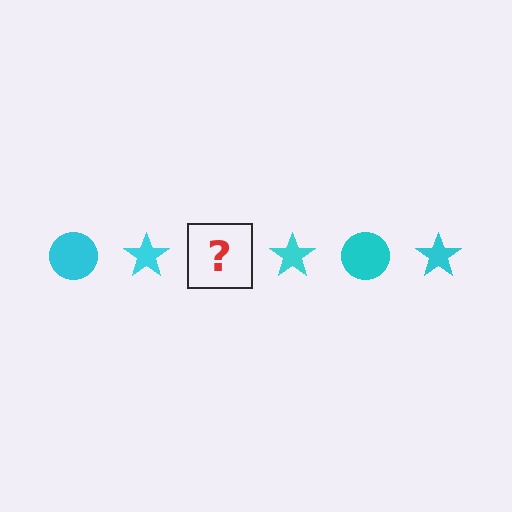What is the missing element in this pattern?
The missing element is a cyan circle.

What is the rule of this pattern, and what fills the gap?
The rule is that the pattern cycles through circle, star shapes in cyan. The gap should be filled with a cyan circle.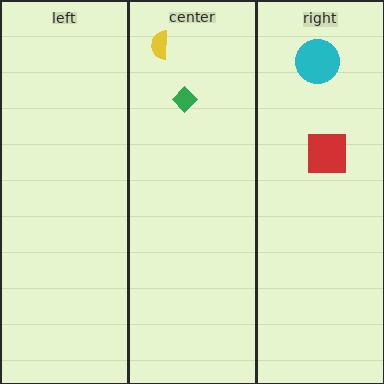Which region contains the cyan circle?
The right region.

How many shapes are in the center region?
2.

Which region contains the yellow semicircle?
The center region.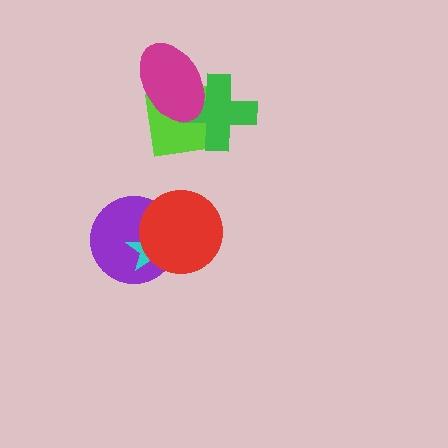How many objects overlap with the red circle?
2 objects overlap with the red circle.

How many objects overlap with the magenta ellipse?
2 objects overlap with the magenta ellipse.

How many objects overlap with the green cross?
2 objects overlap with the green cross.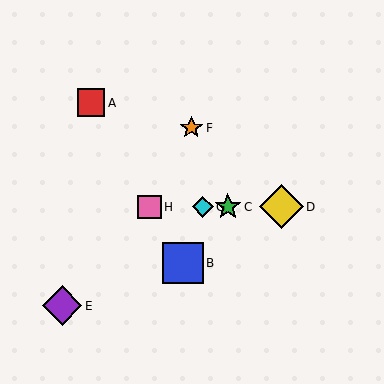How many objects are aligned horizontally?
4 objects (C, D, G, H) are aligned horizontally.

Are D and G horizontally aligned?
Yes, both are at y≈207.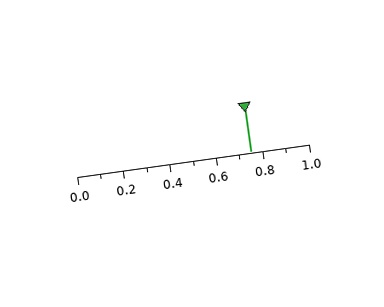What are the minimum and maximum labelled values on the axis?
The axis runs from 0.0 to 1.0.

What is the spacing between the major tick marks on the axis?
The major ticks are spaced 0.2 apart.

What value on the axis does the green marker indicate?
The marker indicates approximately 0.75.